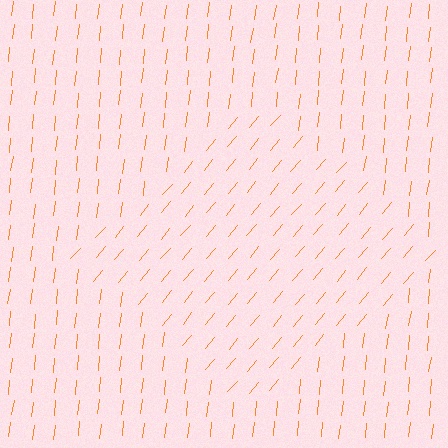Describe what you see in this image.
The image is filled with small orange line segments. A diamond region in the image has lines oriented differently from the surrounding lines, creating a visible texture boundary.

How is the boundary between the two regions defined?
The boundary is defined purely by a change in line orientation (approximately 33 degrees difference). All lines are the same color and thickness.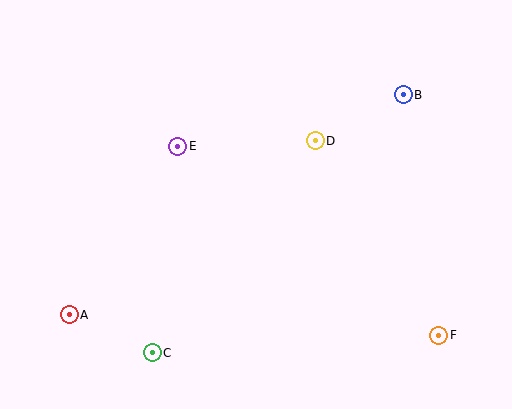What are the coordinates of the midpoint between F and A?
The midpoint between F and A is at (254, 325).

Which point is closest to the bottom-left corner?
Point A is closest to the bottom-left corner.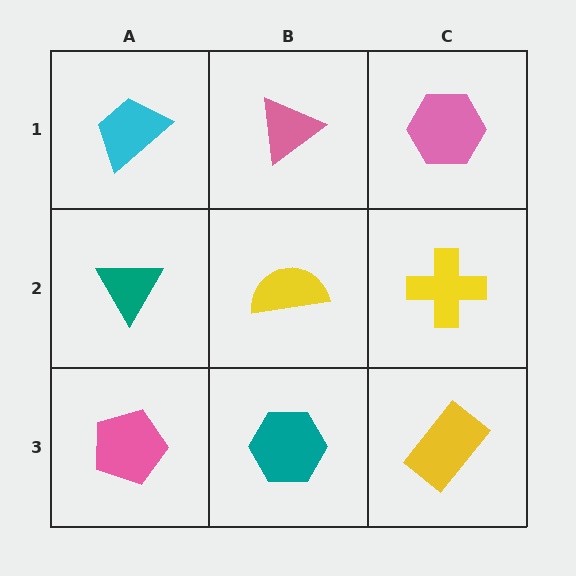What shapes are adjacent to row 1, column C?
A yellow cross (row 2, column C), a pink triangle (row 1, column B).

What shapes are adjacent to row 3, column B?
A yellow semicircle (row 2, column B), a pink pentagon (row 3, column A), a yellow rectangle (row 3, column C).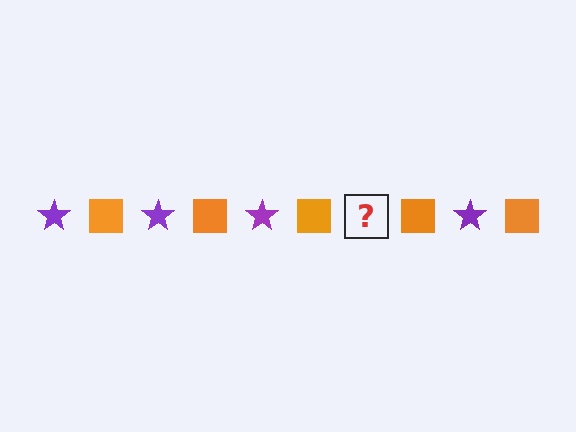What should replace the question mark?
The question mark should be replaced with a purple star.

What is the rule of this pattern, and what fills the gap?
The rule is that the pattern alternates between purple star and orange square. The gap should be filled with a purple star.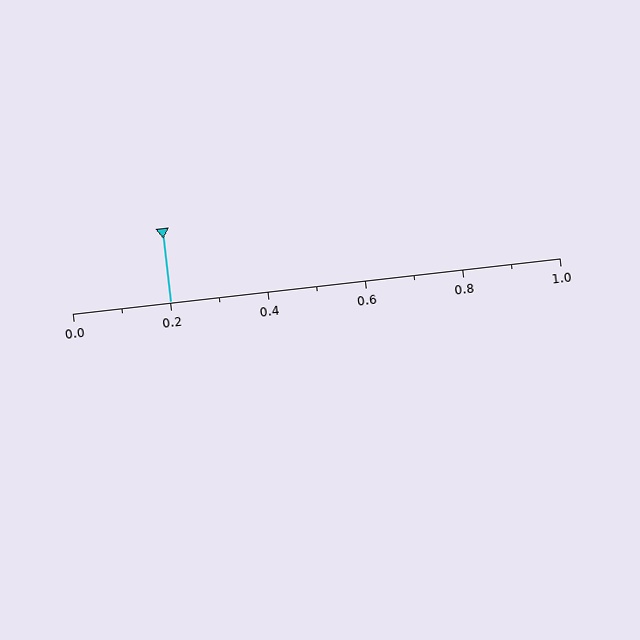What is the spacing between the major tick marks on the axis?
The major ticks are spaced 0.2 apart.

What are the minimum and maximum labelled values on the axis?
The axis runs from 0.0 to 1.0.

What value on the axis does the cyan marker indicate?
The marker indicates approximately 0.2.